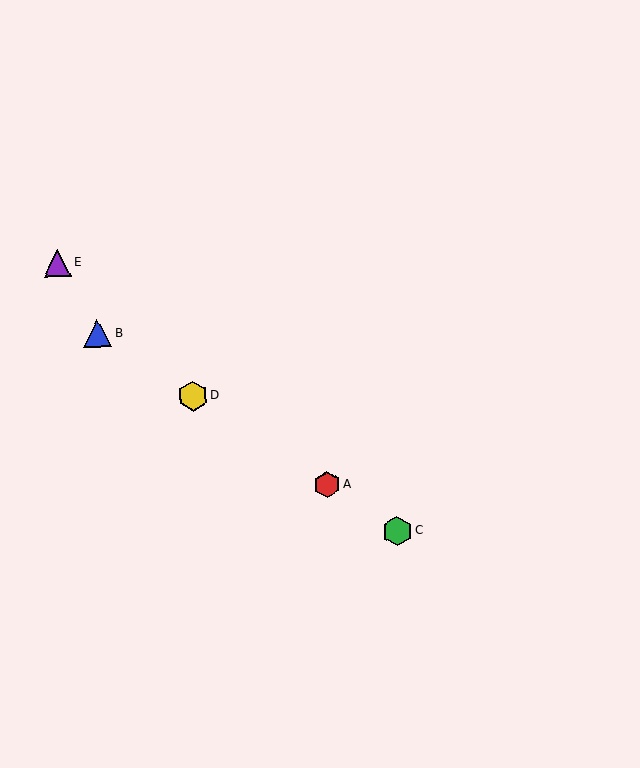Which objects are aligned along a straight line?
Objects A, B, C, D are aligned along a straight line.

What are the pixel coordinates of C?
Object C is at (397, 531).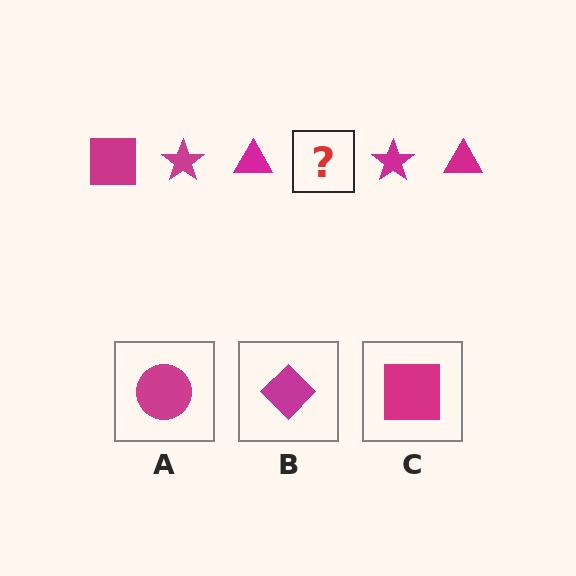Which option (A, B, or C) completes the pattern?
C.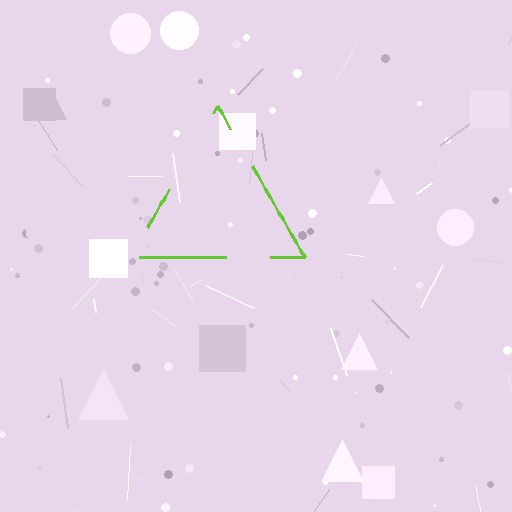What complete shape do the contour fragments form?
The contour fragments form a triangle.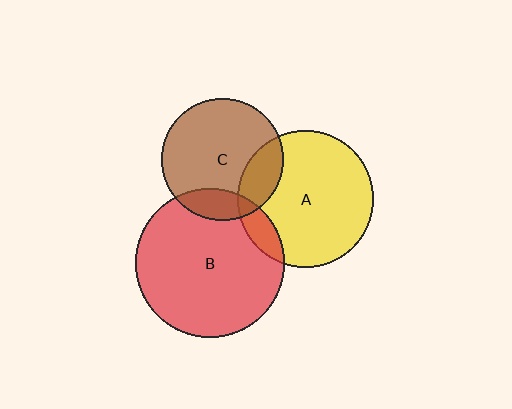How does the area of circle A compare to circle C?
Approximately 1.3 times.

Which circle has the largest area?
Circle B (red).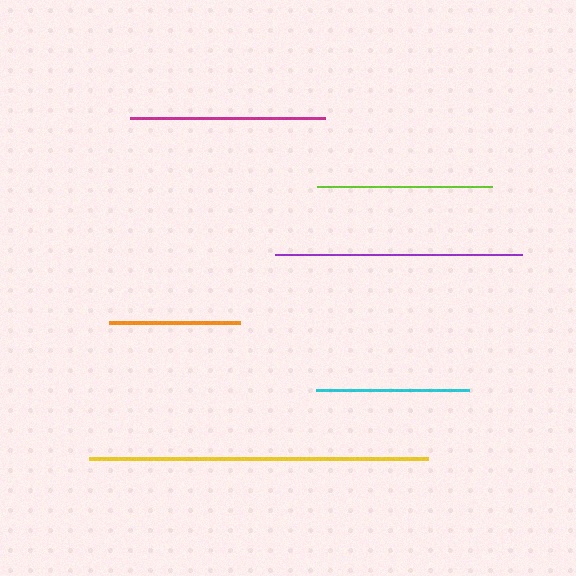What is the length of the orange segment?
The orange segment is approximately 131 pixels long.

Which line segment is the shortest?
The orange line is the shortest at approximately 131 pixels.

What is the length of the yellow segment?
The yellow segment is approximately 340 pixels long.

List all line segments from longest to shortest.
From longest to shortest: yellow, purple, magenta, lime, cyan, orange.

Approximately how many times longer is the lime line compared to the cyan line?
The lime line is approximately 1.1 times the length of the cyan line.